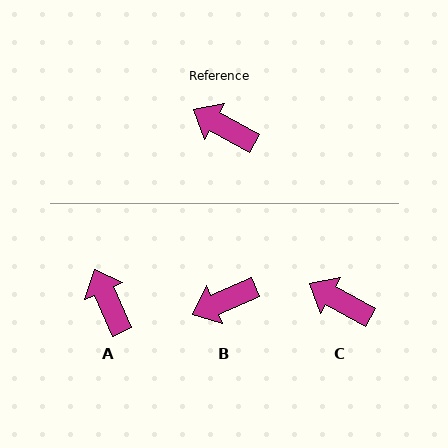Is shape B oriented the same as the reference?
No, it is off by about 52 degrees.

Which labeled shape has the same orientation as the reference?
C.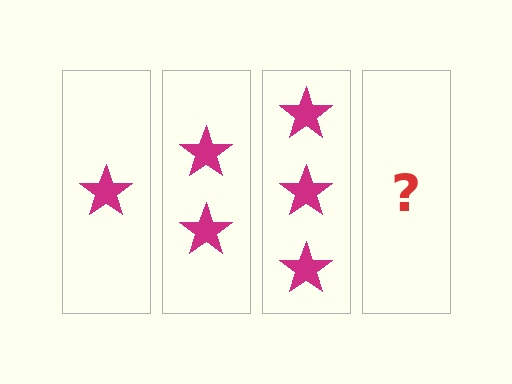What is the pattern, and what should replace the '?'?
The pattern is that each step adds one more star. The '?' should be 4 stars.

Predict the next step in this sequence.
The next step is 4 stars.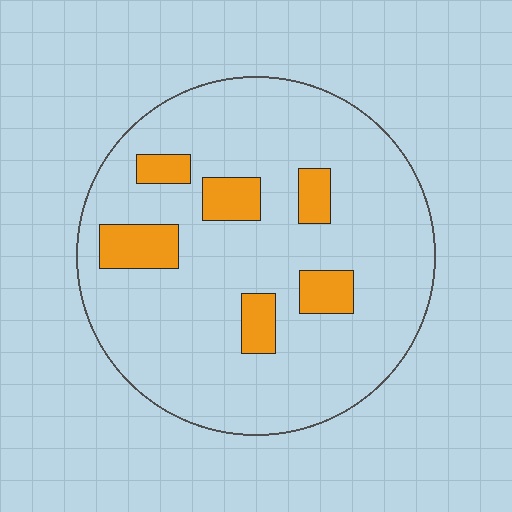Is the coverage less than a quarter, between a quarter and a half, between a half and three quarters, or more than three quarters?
Less than a quarter.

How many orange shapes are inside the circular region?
6.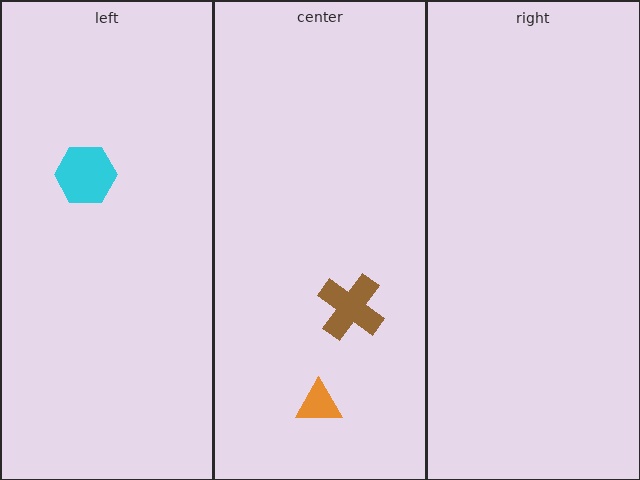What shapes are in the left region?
The cyan hexagon.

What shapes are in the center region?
The brown cross, the orange triangle.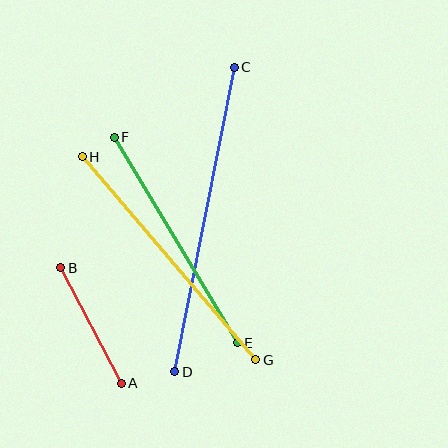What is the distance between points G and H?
The distance is approximately 267 pixels.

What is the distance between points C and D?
The distance is approximately 310 pixels.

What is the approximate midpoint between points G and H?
The midpoint is at approximately (169, 258) pixels.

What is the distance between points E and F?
The distance is approximately 239 pixels.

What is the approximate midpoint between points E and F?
The midpoint is at approximately (176, 240) pixels.